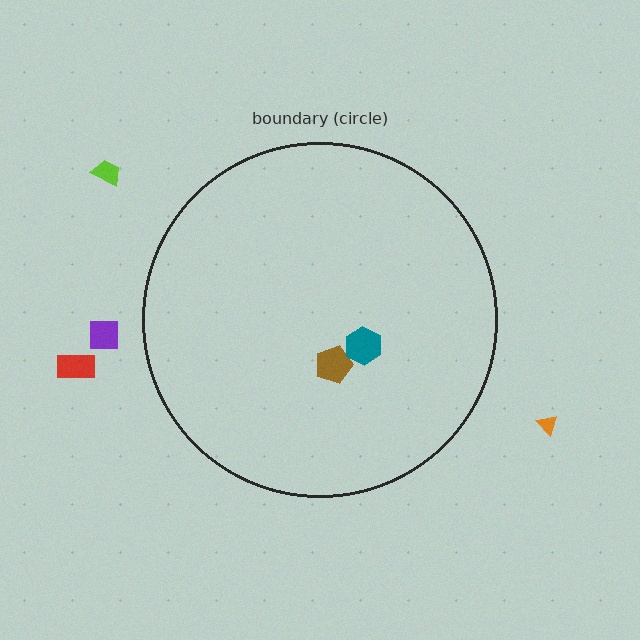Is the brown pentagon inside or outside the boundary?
Inside.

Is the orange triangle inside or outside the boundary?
Outside.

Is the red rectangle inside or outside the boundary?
Outside.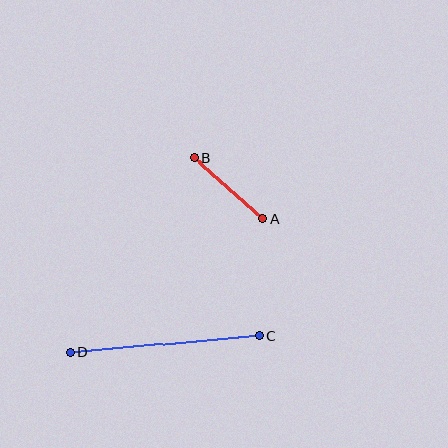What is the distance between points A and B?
The distance is approximately 92 pixels.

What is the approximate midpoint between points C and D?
The midpoint is at approximately (165, 344) pixels.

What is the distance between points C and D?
The distance is approximately 189 pixels.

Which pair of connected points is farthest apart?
Points C and D are farthest apart.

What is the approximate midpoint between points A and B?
The midpoint is at approximately (228, 188) pixels.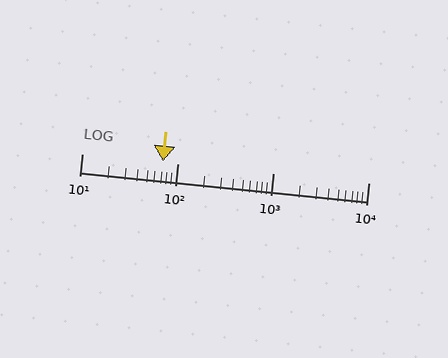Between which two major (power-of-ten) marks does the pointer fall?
The pointer is between 10 and 100.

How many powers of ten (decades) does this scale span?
The scale spans 3 decades, from 10 to 10000.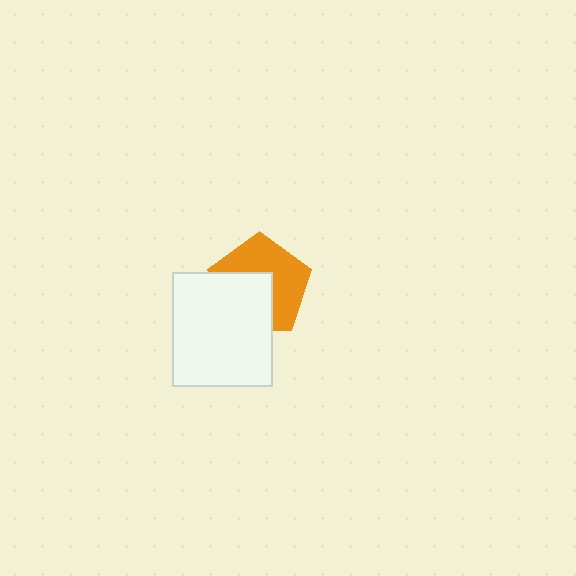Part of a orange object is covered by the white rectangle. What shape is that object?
It is a pentagon.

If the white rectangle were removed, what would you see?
You would see the complete orange pentagon.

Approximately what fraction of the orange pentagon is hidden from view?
Roughly 46% of the orange pentagon is hidden behind the white rectangle.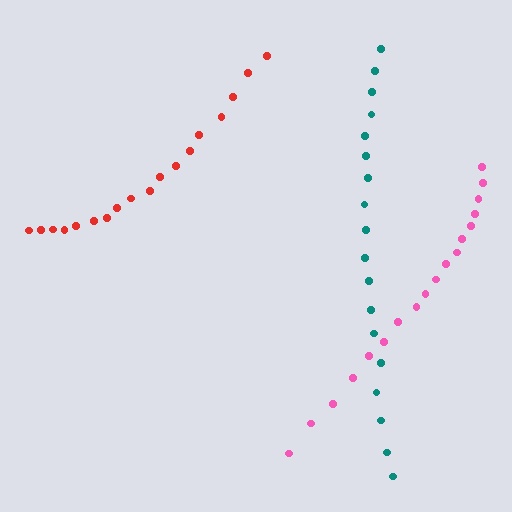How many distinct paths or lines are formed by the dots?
There are 3 distinct paths.